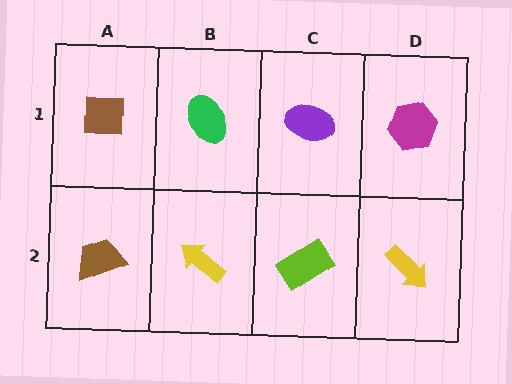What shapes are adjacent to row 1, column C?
A lime rectangle (row 2, column C), a green ellipse (row 1, column B), a magenta hexagon (row 1, column D).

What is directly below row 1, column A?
A brown trapezoid.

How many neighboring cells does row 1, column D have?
2.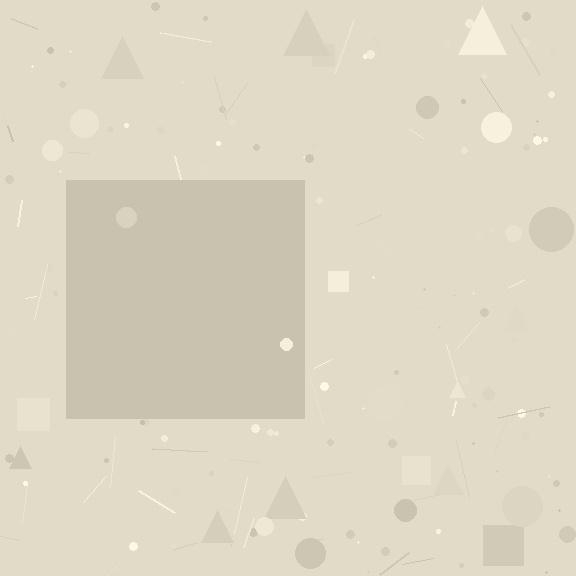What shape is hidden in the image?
A square is hidden in the image.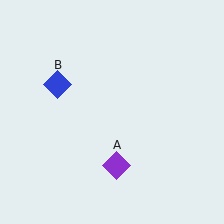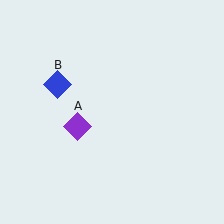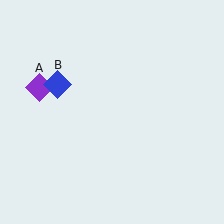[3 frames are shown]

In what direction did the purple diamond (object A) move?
The purple diamond (object A) moved up and to the left.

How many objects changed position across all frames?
1 object changed position: purple diamond (object A).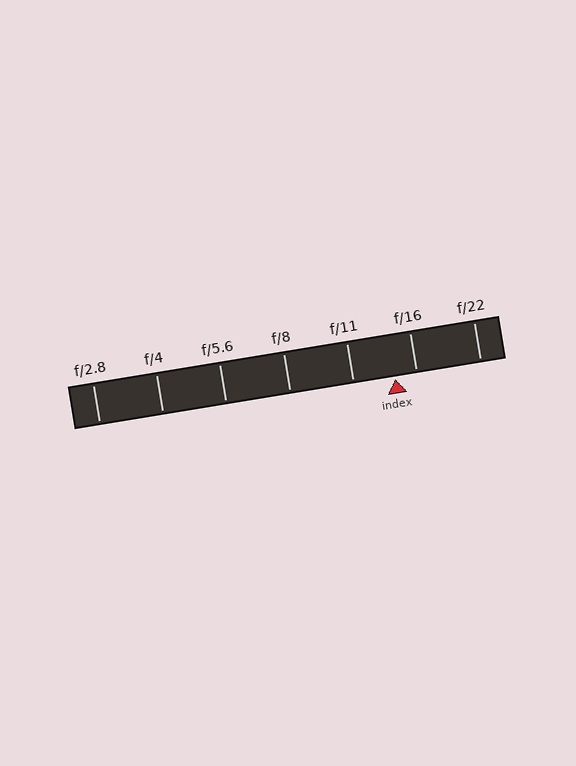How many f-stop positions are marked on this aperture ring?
There are 7 f-stop positions marked.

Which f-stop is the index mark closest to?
The index mark is closest to f/16.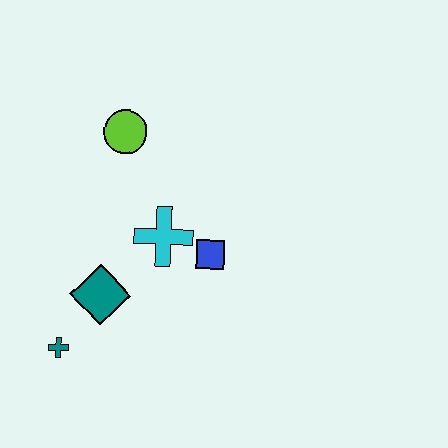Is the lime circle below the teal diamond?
No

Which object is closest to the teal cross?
The teal diamond is closest to the teal cross.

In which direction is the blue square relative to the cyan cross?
The blue square is to the right of the cyan cross.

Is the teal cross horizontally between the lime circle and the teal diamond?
No